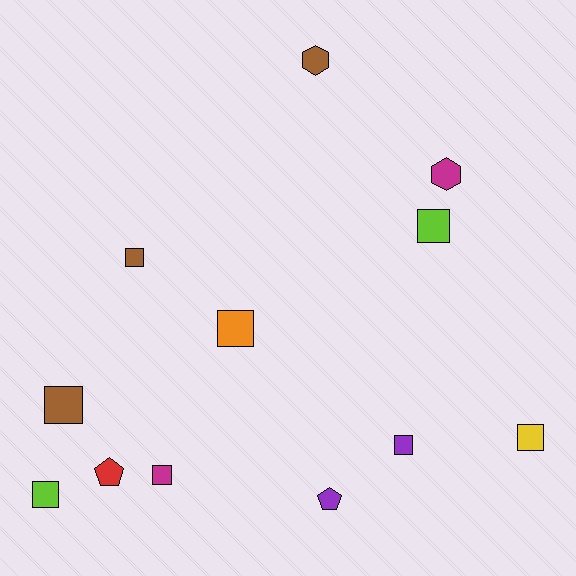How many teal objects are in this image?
There are no teal objects.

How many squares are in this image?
There are 8 squares.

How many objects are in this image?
There are 12 objects.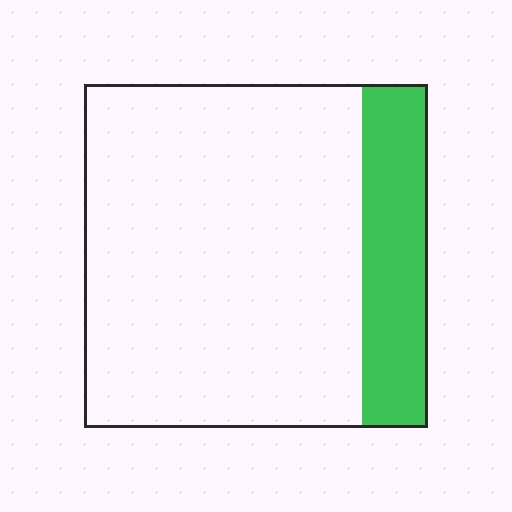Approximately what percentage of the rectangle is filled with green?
Approximately 20%.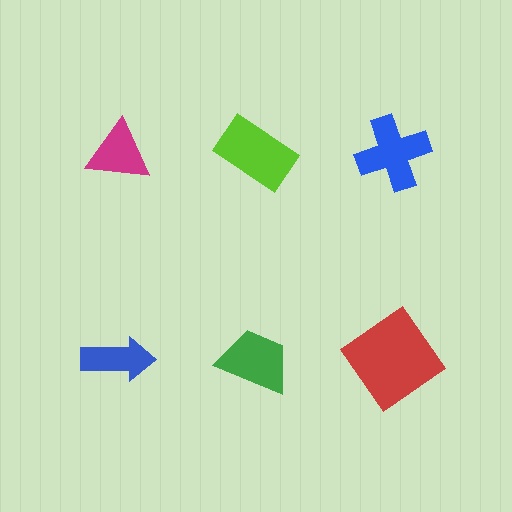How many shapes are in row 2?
3 shapes.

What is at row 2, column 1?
A blue arrow.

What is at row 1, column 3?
A blue cross.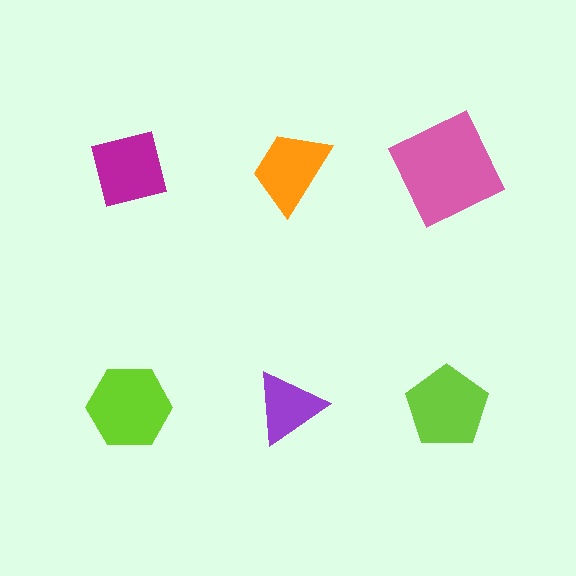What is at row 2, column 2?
A purple triangle.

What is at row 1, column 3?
A pink square.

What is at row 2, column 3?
A lime pentagon.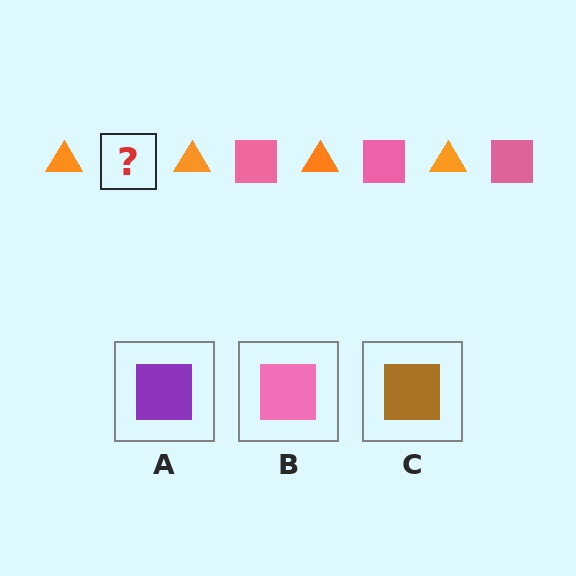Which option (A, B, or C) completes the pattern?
B.